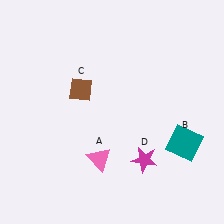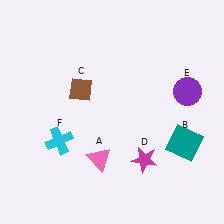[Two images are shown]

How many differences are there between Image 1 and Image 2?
There are 2 differences between the two images.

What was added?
A purple circle (E), a cyan cross (F) were added in Image 2.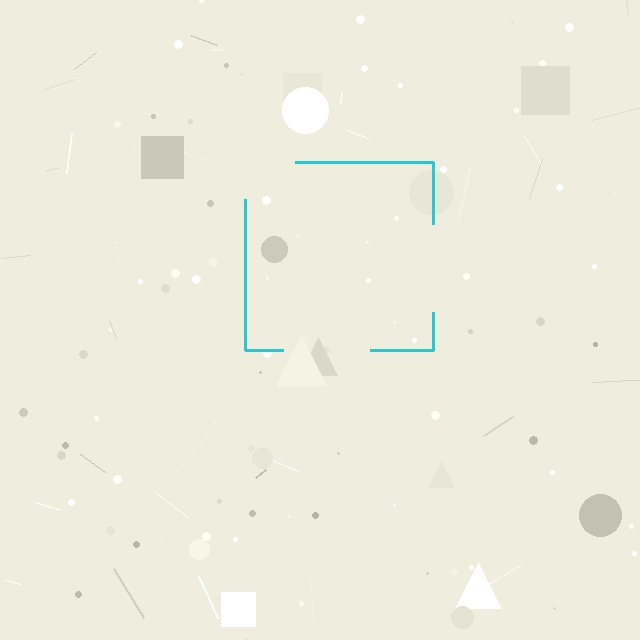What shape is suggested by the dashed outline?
The dashed outline suggests a square.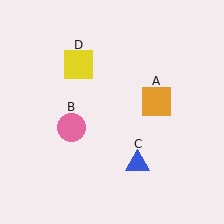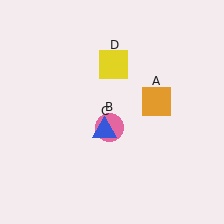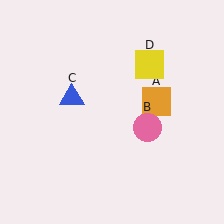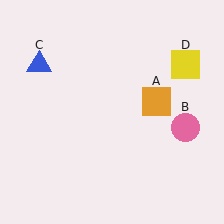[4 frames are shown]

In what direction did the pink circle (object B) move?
The pink circle (object B) moved right.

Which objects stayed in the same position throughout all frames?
Orange square (object A) remained stationary.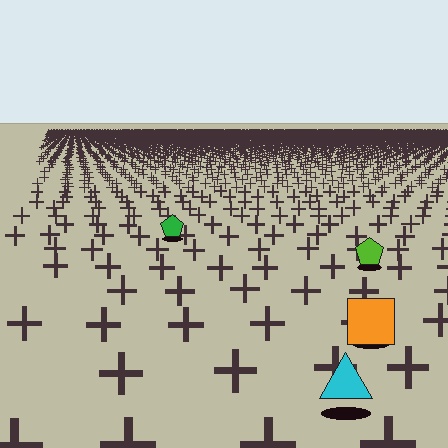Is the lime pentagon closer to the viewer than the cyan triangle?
No. The cyan triangle is closer — you can tell from the texture gradient: the ground texture is coarser near it.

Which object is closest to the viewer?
The cyan triangle is closest. The texture marks near it are larger and more spread out.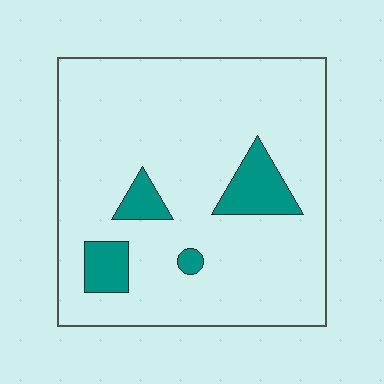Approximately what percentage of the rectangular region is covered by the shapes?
Approximately 10%.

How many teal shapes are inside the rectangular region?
4.